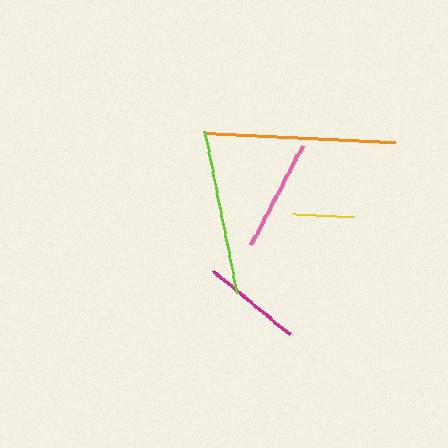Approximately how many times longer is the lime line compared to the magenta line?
The lime line is approximately 1.6 times the length of the magenta line.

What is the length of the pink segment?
The pink segment is approximately 111 pixels long.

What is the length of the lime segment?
The lime segment is approximately 165 pixels long.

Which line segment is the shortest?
The yellow line is the shortest at approximately 61 pixels.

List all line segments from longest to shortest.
From longest to shortest: orange, lime, pink, magenta, yellow.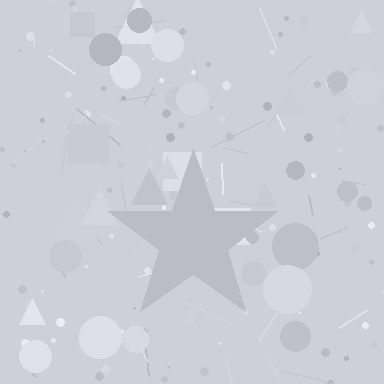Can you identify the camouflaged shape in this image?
The camouflaged shape is a star.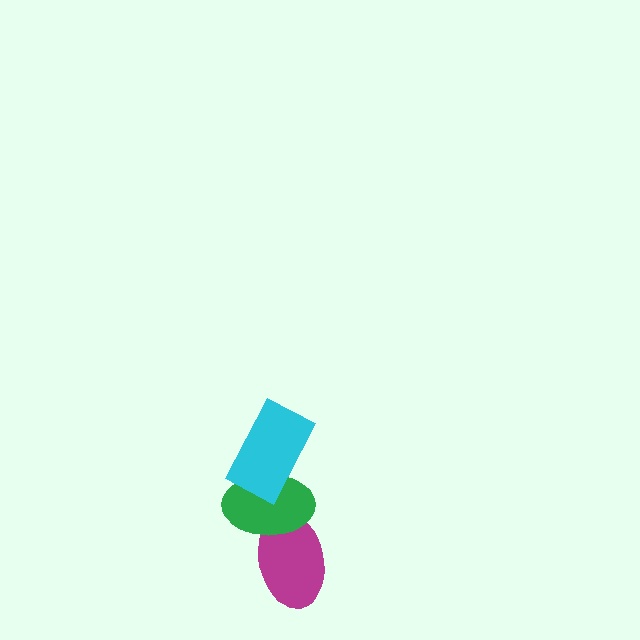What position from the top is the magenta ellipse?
The magenta ellipse is 3rd from the top.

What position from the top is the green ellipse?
The green ellipse is 2nd from the top.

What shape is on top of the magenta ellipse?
The green ellipse is on top of the magenta ellipse.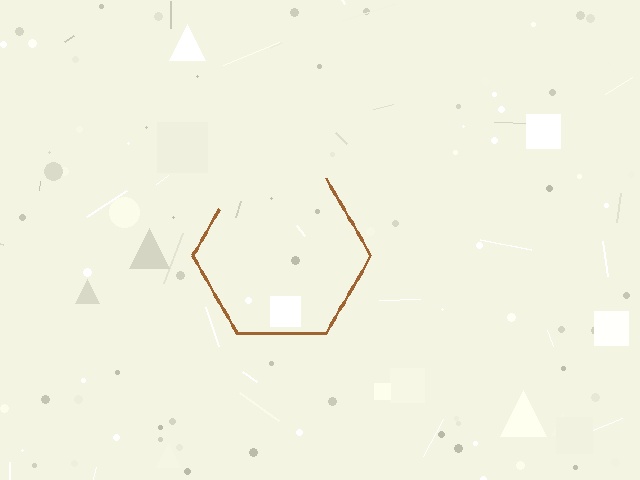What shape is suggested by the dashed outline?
The dashed outline suggests a hexagon.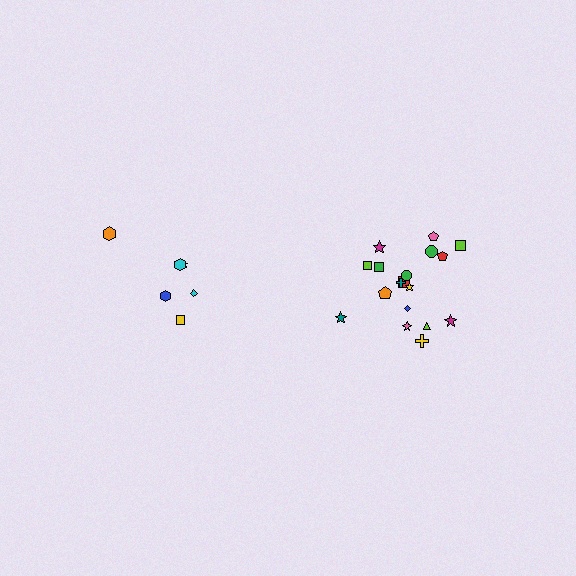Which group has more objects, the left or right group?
The right group.